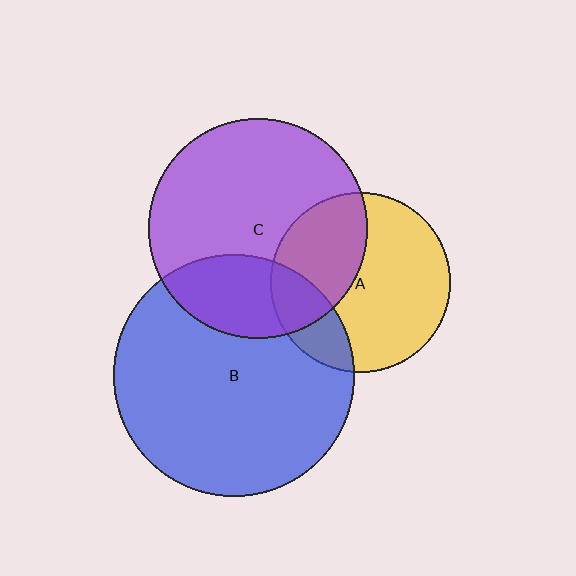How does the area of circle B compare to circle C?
Approximately 1.2 times.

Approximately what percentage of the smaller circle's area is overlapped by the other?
Approximately 20%.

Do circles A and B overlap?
Yes.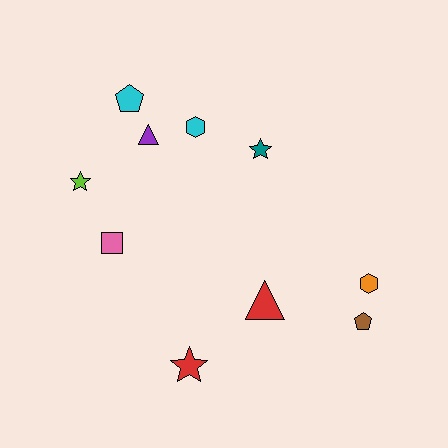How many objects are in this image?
There are 10 objects.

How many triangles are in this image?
There are 2 triangles.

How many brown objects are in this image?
There is 1 brown object.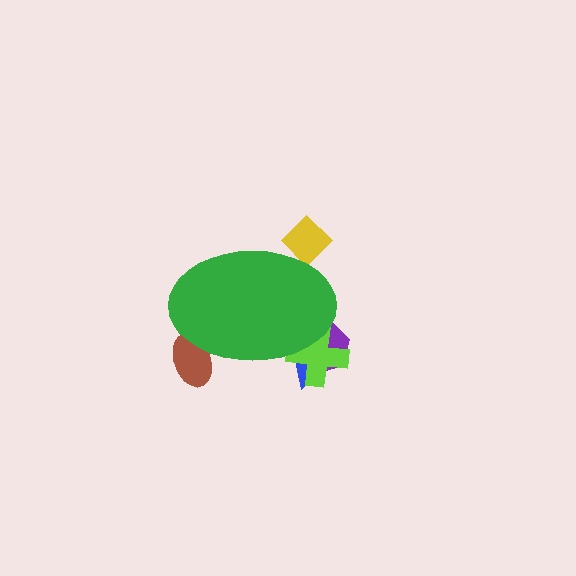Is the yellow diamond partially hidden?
Yes, the yellow diamond is partially hidden behind the green ellipse.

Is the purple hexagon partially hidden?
Yes, the purple hexagon is partially hidden behind the green ellipse.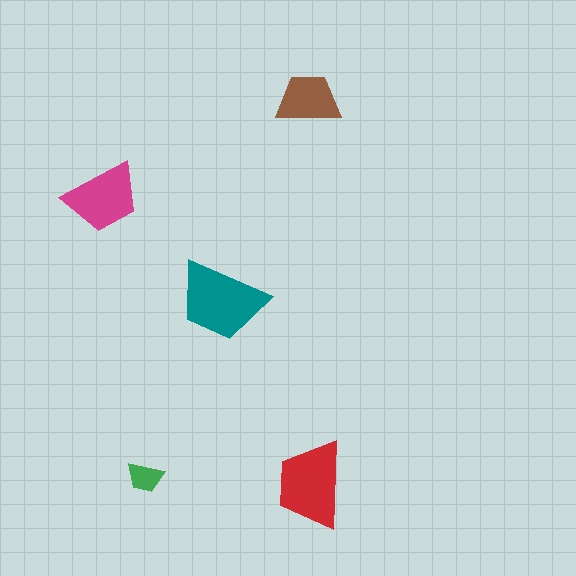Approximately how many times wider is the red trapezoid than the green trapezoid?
About 2.5 times wider.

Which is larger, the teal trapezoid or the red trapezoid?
The teal one.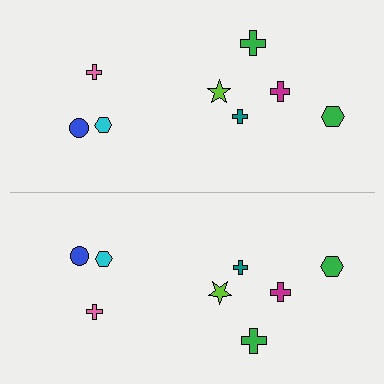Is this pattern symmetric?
Yes, this pattern has bilateral (reflection) symmetry.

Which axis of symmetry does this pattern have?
The pattern has a horizontal axis of symmetry running through the center of the image.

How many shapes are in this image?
There are 16 shapes in this image.